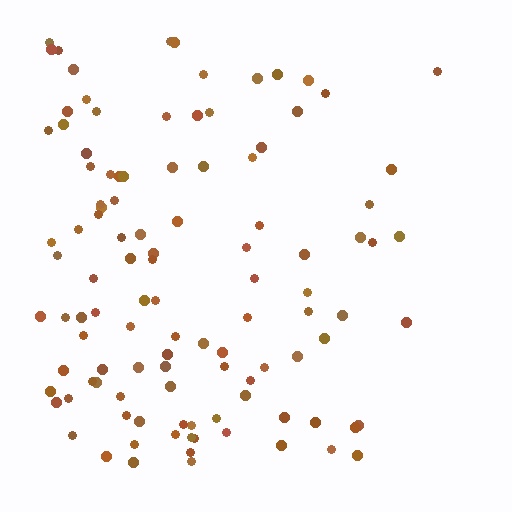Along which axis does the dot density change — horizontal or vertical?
Horizontal.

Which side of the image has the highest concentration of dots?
The left.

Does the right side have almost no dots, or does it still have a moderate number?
Still a moderate number, just noticeably fewer than the left.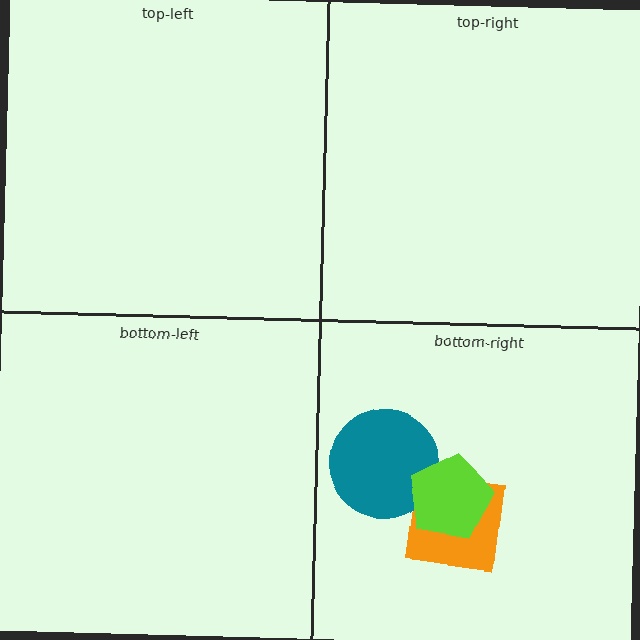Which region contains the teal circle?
The bottom-right region.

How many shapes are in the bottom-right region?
3.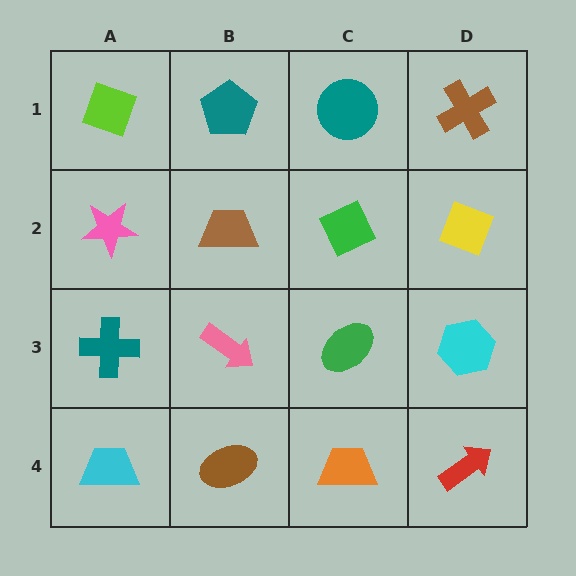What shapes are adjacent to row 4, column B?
A pink arrow (row 3, column B), a cyan trapezoid (row 4, column A), an orange trapezoid (row 4, column C).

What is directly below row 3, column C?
An orange trapezoid.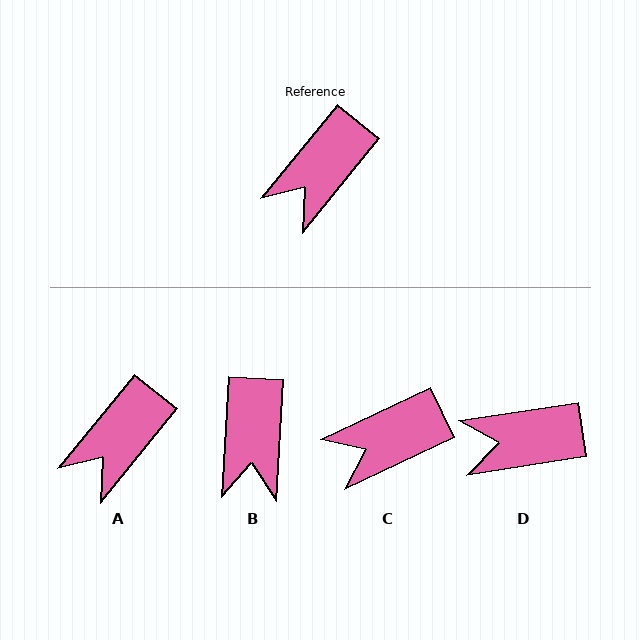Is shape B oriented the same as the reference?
No, it is off by about 35 degrees.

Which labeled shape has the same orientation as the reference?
A.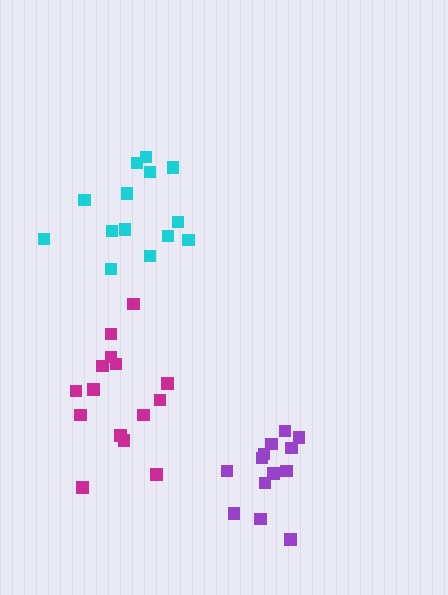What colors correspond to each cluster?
The clusters are colored: cyan, magenta, purple.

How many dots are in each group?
Group 1: 14 dots, Group 2: 15 dots, Group 3: 13 dots (42 total).